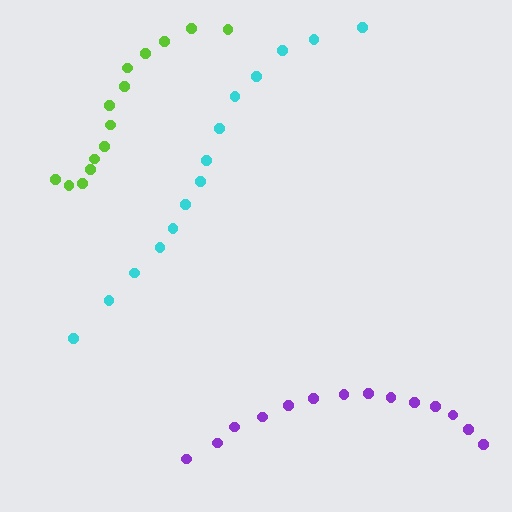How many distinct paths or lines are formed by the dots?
There are 3 distinct paths.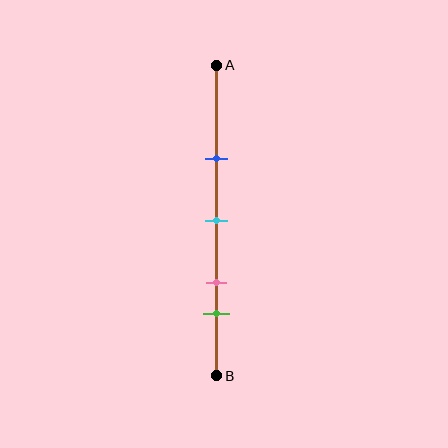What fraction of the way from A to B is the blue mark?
The blue mark is approximately 30% (0.3) of the way from A to B.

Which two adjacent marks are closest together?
The pink and green marks are the closest adjacent pair.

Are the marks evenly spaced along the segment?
No, the marks are not evenly spaced.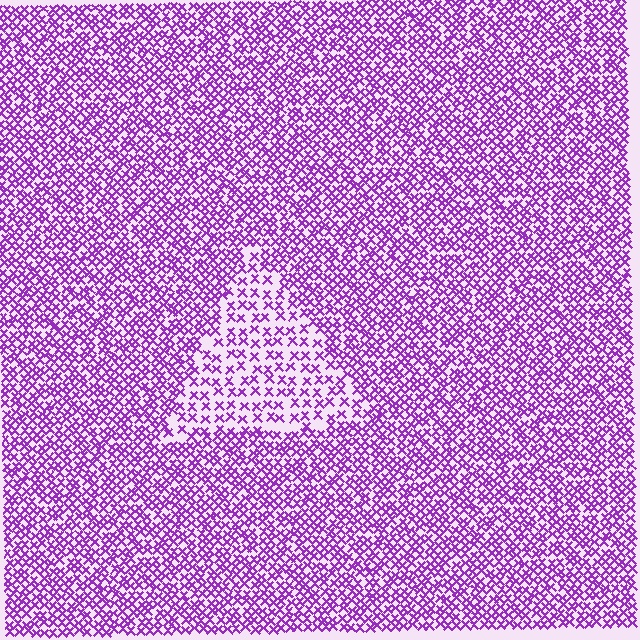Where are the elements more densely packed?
The elements are more densely packed outside the triangle boundary.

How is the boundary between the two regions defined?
The boundary is defined by a change in element density (approximately 2.0x ratio). All elements are the same color, size, and shape.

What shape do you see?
I see a triangle.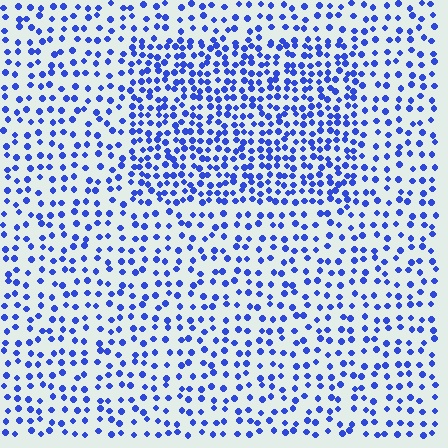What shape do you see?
I see a rectangle.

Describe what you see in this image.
The image contains small blue elements arranged at two different densities. A rectangle-shaped region is visible where the elements are more densely packed than the surrounding area.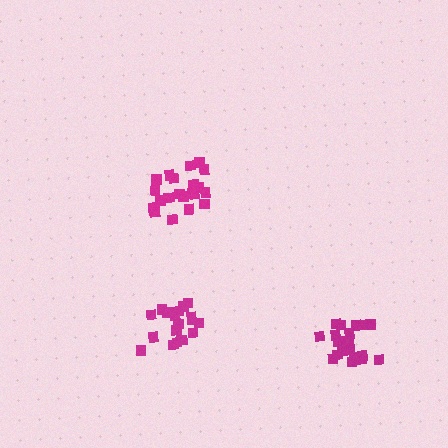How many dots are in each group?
Group 1: 20 dots, Group 2: 21 dots, Group 3: 18 dots (59 total).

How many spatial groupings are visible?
There are 3 spatial groupings.